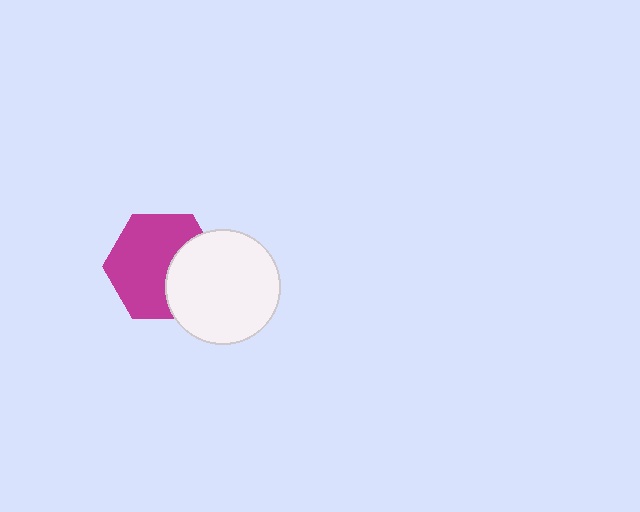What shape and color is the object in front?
The object in front is a white circle.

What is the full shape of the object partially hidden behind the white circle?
The partially hidden object is a magenta hexagon.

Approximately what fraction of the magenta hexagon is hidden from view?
Roughly 34% of the magenta hexagon is hidden behind the white circle.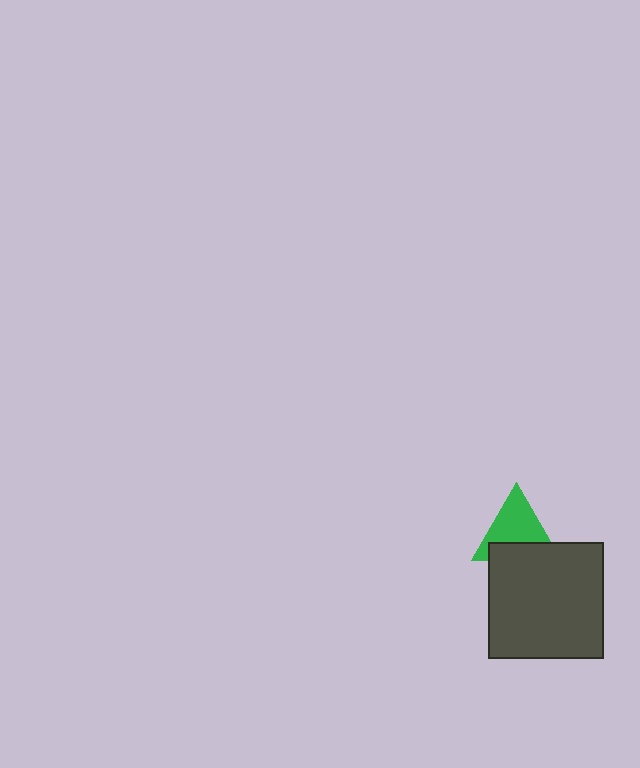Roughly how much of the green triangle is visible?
About half of it is visible (roughly 62%).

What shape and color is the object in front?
The object in front is a dark gray square.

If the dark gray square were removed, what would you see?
You would see the complete green triangle.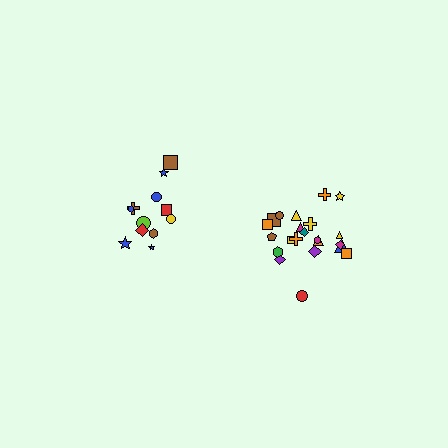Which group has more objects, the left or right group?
The right group.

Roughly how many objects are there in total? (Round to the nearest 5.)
Roughly 35 objects in total.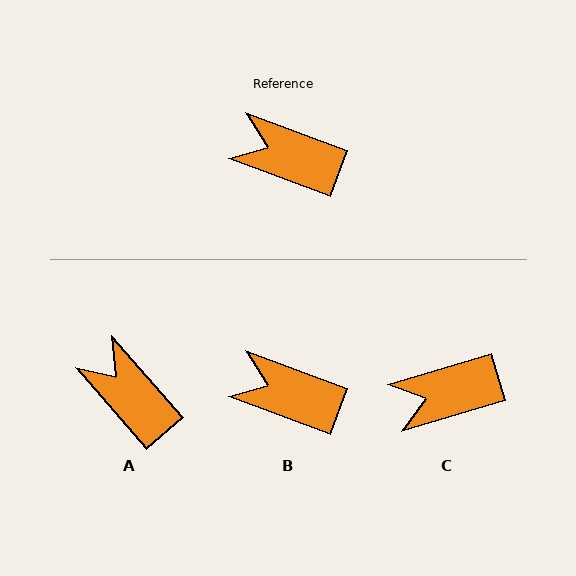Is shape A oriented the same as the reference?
No, it is off by about 28 degrees.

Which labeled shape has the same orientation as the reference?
B.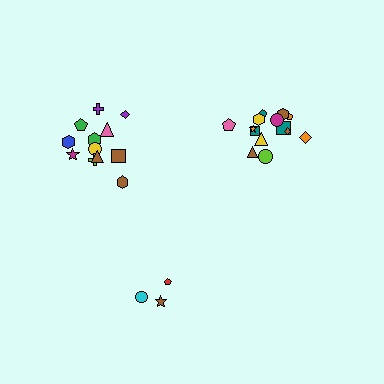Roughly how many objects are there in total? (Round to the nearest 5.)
Roughly 30 objects in total.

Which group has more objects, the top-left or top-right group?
The top-right group.